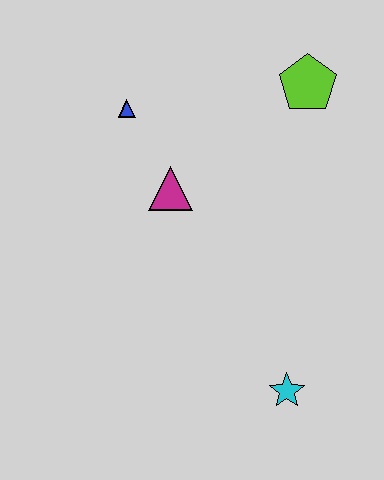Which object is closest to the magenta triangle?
The blue triangle is closest to the magenta triangle.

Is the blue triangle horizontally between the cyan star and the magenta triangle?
No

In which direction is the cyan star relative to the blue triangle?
The cyan star is below the blue triangle.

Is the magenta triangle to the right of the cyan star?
No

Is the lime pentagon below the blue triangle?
No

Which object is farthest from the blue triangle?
The cyan star is farthest from the blue triangle.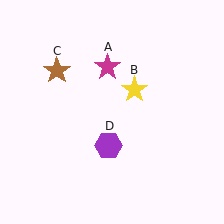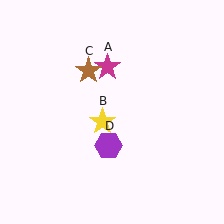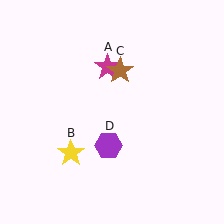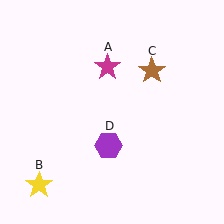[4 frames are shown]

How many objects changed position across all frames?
2 objects changed position: yellow star (object B), brown star (object C).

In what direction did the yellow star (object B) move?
The yellow star (object B) moved down and to the left.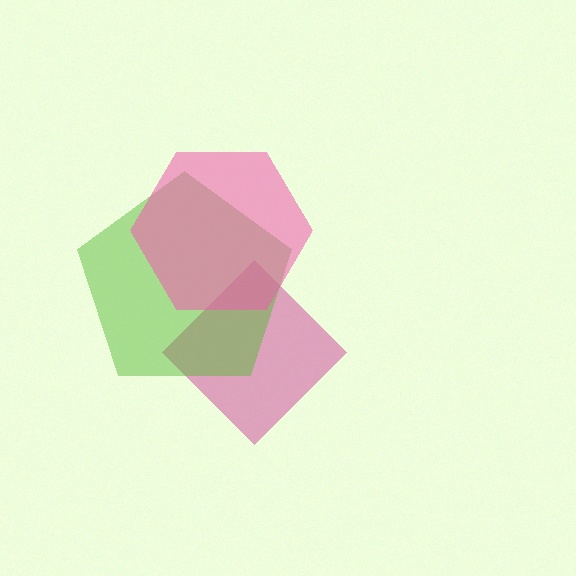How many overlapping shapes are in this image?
There are 3 overlapping shapes in the image.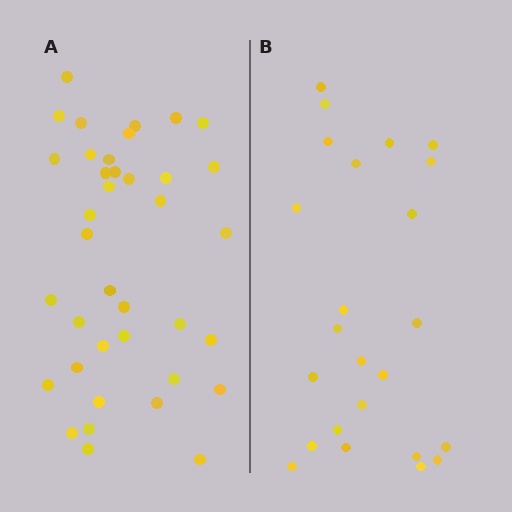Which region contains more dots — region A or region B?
Region A (the left region) has more dots.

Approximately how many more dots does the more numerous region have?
Region A has approximately 15 more dots than region B.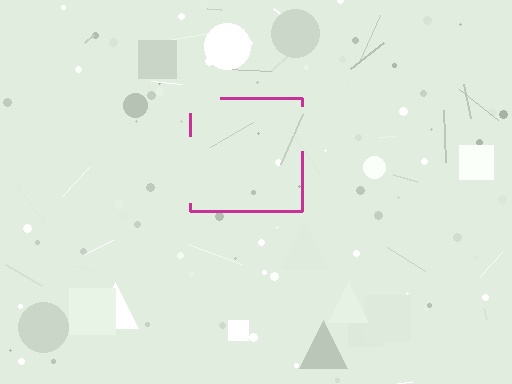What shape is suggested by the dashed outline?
The dashed outline suggests a square.